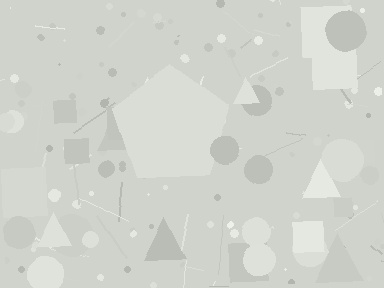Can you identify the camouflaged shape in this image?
The camouflaged shape is a pentagon.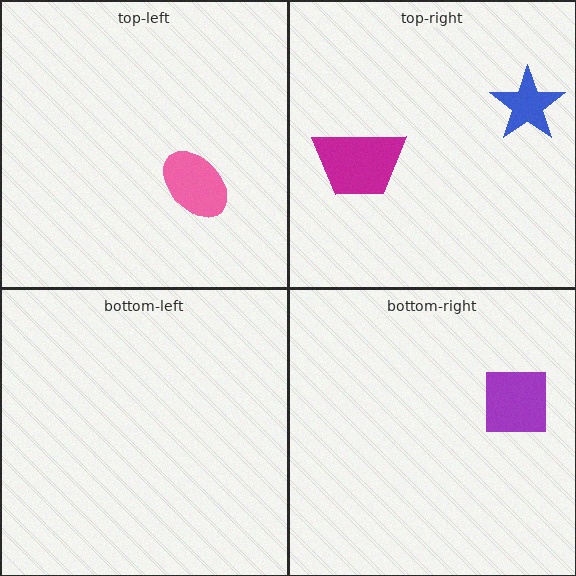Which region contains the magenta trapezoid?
The top-right region.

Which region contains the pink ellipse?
The top-left region.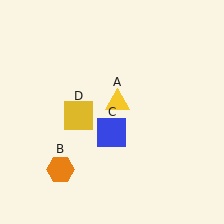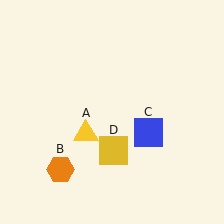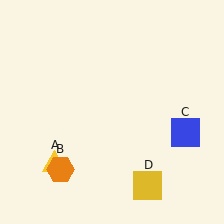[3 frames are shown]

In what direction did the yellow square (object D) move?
The yellow square (object D) moved down and to the right.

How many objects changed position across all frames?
3 objects changed position: yellow triangle (object A), blue square (object C), yellow square (object D).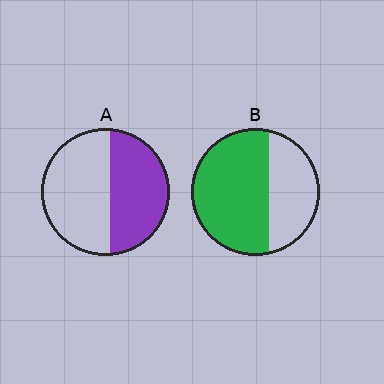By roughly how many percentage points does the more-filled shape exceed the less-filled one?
By roughly 20 percentage points (B over A).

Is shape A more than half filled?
No.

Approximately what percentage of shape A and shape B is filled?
A is approximately 45% and B is approximately 65%.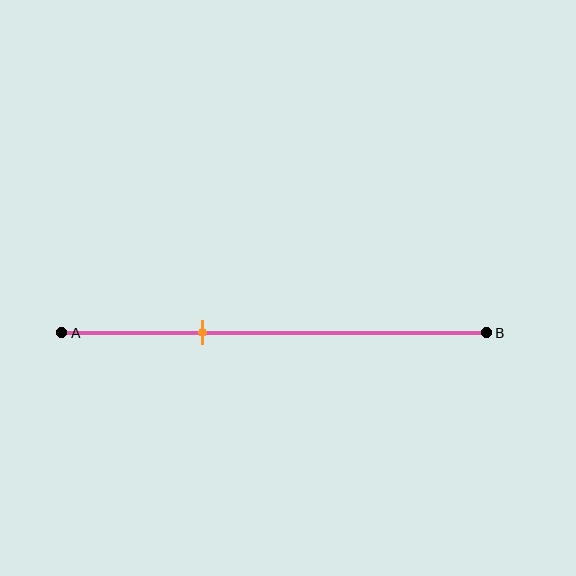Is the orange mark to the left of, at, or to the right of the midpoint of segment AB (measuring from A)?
The orange mark is to the left of the midpoint of segment AB.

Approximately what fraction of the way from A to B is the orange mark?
The orange mark is approximately 35% of the way from A to B.